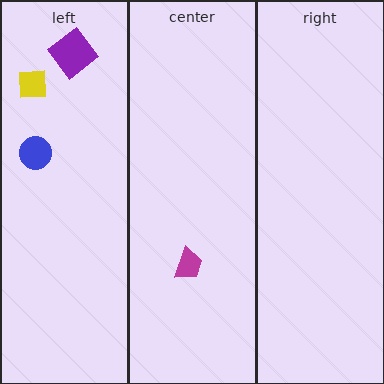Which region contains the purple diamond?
The left region.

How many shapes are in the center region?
1.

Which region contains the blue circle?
The left region.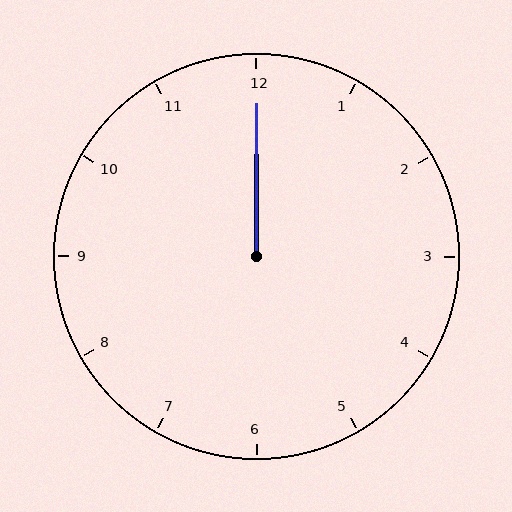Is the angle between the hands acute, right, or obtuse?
It is acute.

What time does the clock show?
12:00.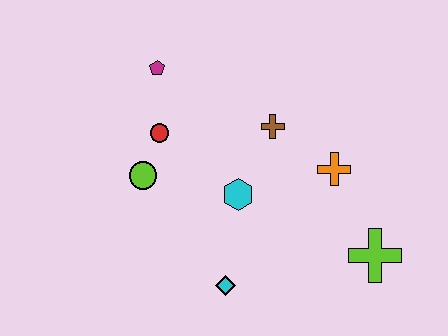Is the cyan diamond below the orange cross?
Yes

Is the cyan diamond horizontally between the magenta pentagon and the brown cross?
Yes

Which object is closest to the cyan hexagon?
The brown cross is closest to the cyan hexagon.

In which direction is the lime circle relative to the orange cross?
The lime circle is to the left of the orange cross.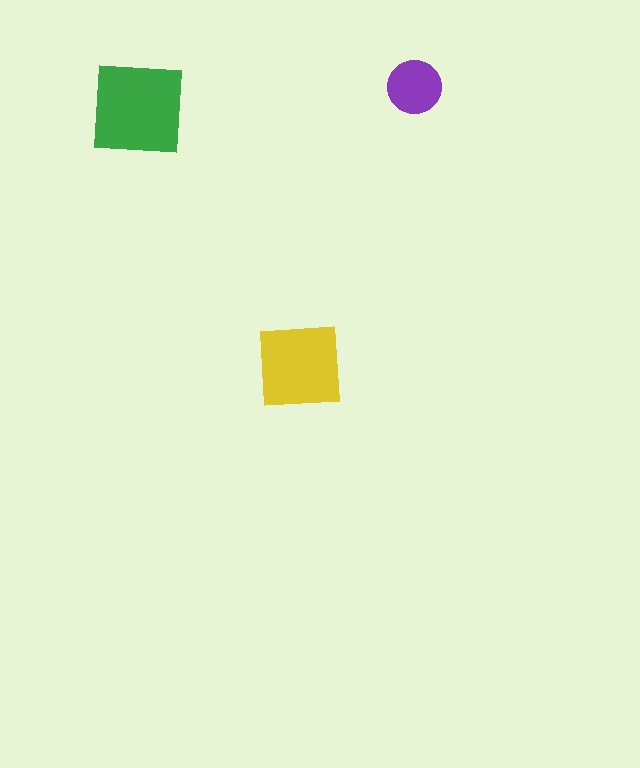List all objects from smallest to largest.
The purple circle, the yellow square, the green square.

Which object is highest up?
The purple circle is topmost.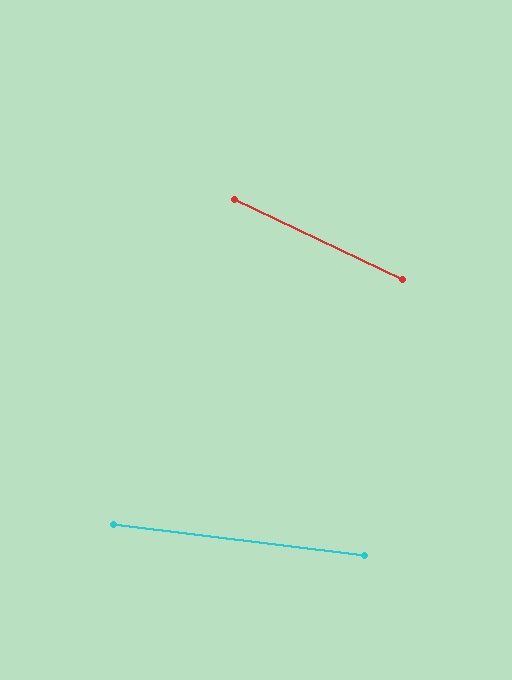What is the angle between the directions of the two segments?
Approximately 18 degrees.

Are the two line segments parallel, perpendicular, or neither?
Neither parallel nor perpendicular — they differ by about 18°.